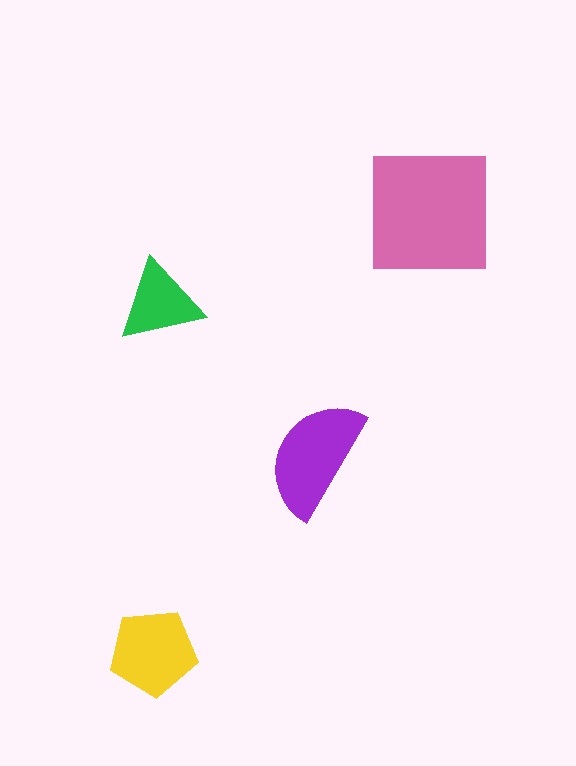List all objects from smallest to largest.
The green triangle, the yellow pentagon, the purple semicircle, the pink square.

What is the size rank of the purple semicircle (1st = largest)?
2nd.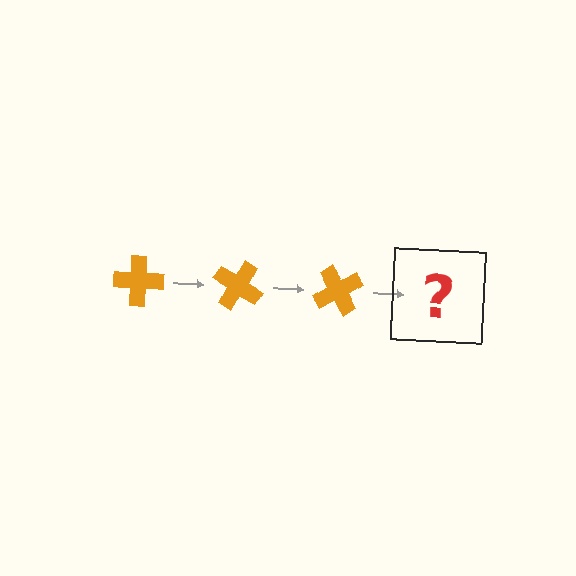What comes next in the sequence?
The next element should be an orange cross rotated 90 degrees.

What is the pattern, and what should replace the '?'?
The pattern is that the cross rotates 30 degrees each step. The '?' should be an orange cross rotated 90 degrees.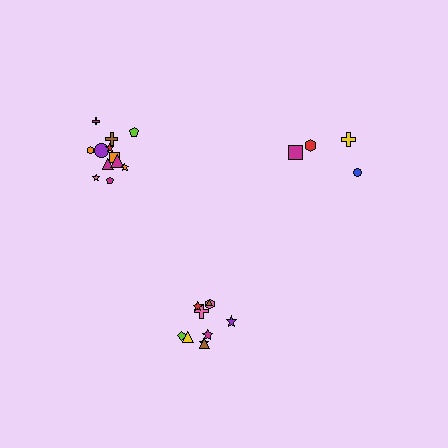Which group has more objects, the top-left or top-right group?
The top-left group.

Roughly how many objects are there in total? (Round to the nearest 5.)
Roughly 25 objects in total.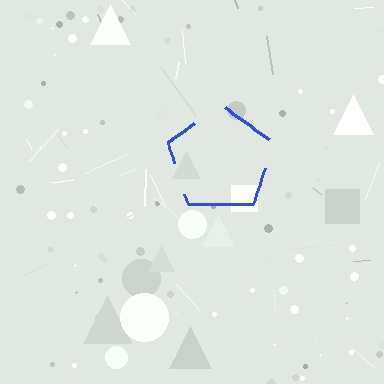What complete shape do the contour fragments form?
The contour fragments form a pentagon.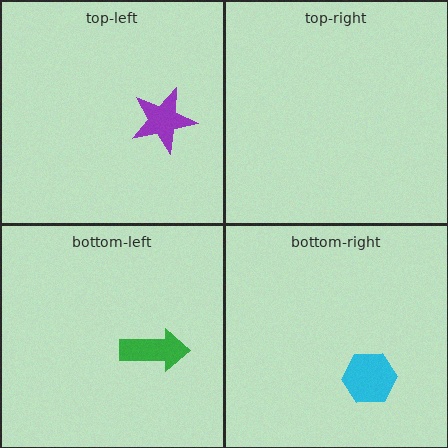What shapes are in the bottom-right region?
The cyan hexagon.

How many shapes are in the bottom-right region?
1.